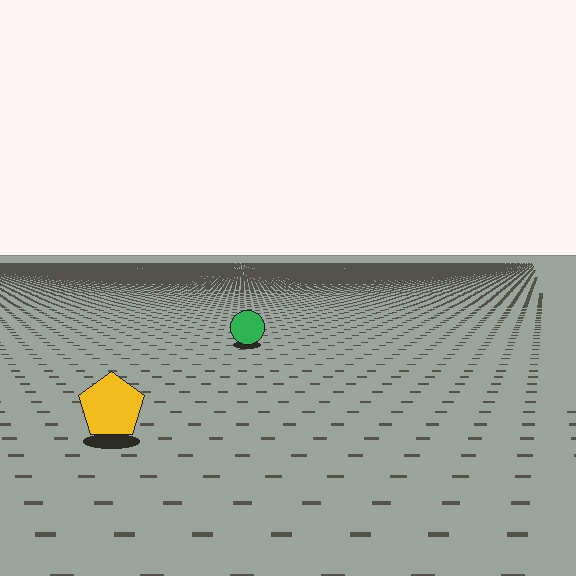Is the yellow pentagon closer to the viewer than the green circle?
Yes. The yellow pentagon is closer — you can tell from the texture gradient: the ground texture is coarser near it.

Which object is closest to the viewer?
The yellow pentagon is closest. The texture marks near it are larger and more spread out.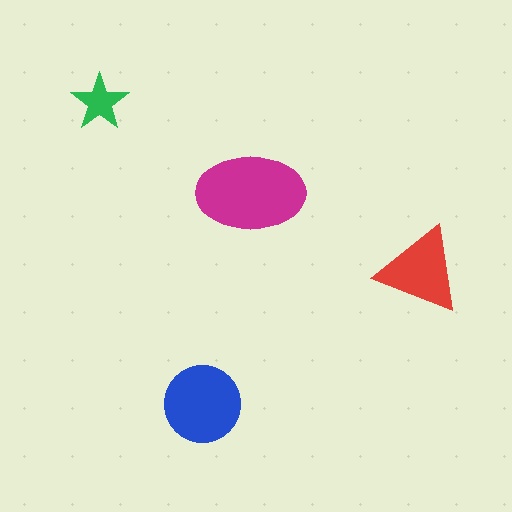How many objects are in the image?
There are 4 objects in the image.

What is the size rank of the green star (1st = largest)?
4th.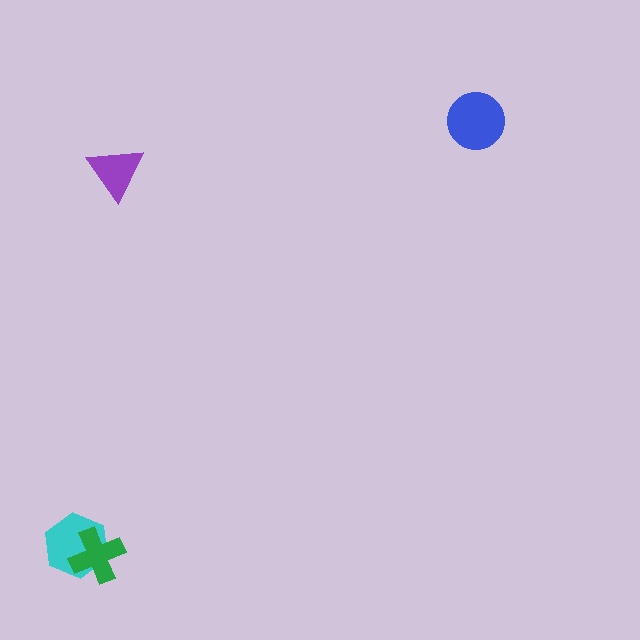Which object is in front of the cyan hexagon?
The green cross is in front of the cyan hexagon.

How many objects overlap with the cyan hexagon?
1 object overlaps with the cyan hexagon.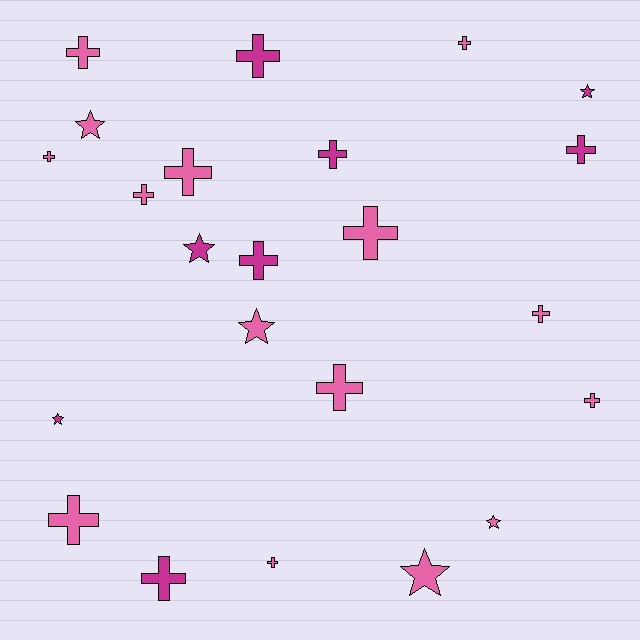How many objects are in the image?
There are 23 objects.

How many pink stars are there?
There are 4 pink stars.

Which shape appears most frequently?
Cross, with 16 objects.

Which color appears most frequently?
Pink, with 15 objects.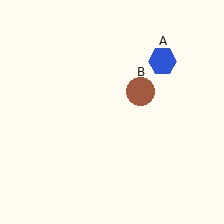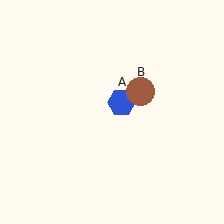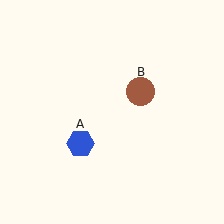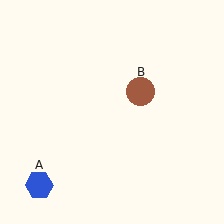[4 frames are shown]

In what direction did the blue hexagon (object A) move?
The blue hexagon (object A) moved down and to the left.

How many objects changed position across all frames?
1 object changed position: blue hexagon (object A).